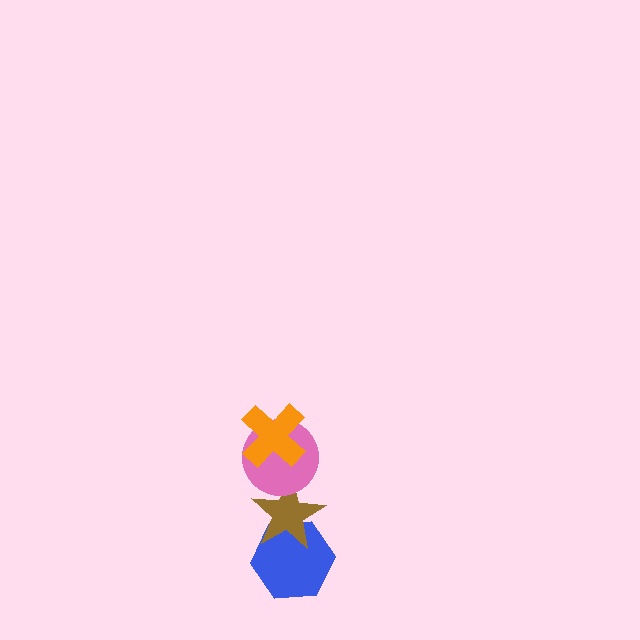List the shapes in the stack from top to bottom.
From top to bottom: the orange cross, the pink circle, the brown star, the blue hexagon.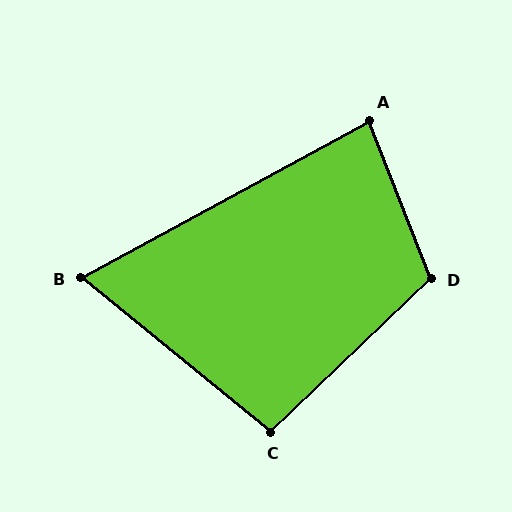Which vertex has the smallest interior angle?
B, at approximately 68 degrees.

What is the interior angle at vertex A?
Approximately 83 degrees (acute).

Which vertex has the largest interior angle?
D, at approximately 112 degrees.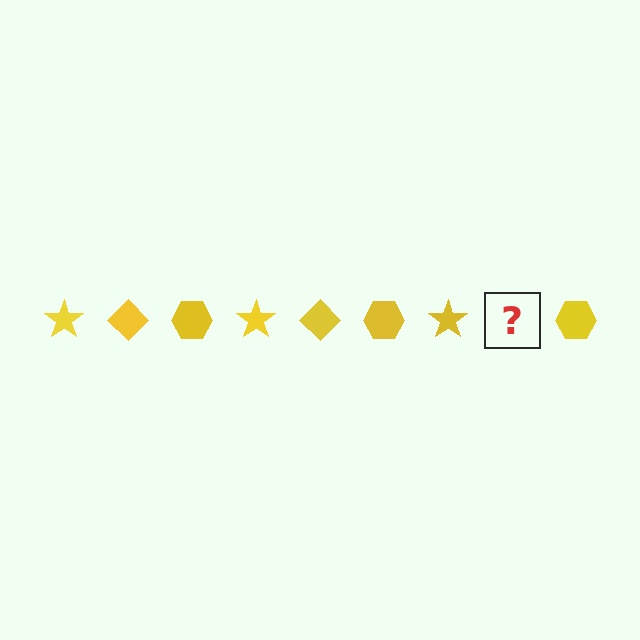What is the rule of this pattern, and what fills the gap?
The rule is that the pattern cycles through star, diamond, hexagon shapes in yellow. The gap should be filled with a yellow diamond.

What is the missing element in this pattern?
The missing element is a yellow diamond.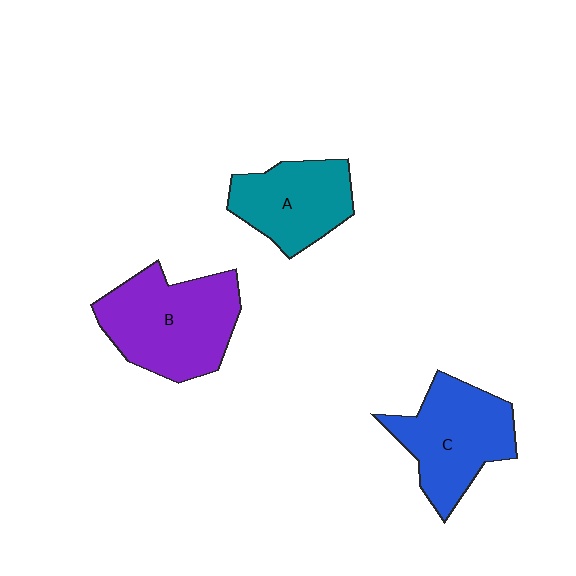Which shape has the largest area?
Shape B (purple).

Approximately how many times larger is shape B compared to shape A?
Approximately 1.4 times.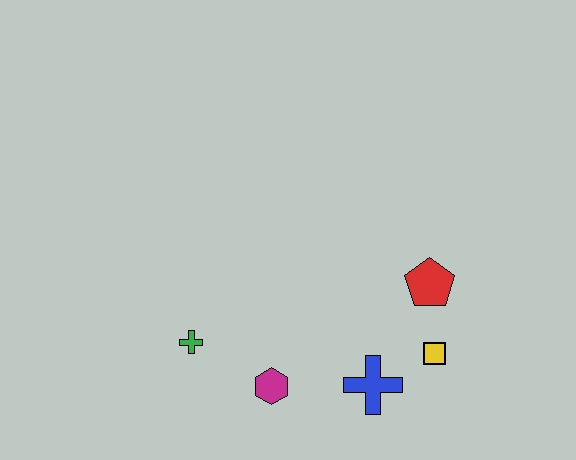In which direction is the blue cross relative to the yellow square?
The blue cross is to the left of the yellow square.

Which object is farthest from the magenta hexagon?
The red pentagon is farthest from the magenta hexagon.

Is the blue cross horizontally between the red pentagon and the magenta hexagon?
Yes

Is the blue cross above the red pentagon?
No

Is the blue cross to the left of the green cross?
No